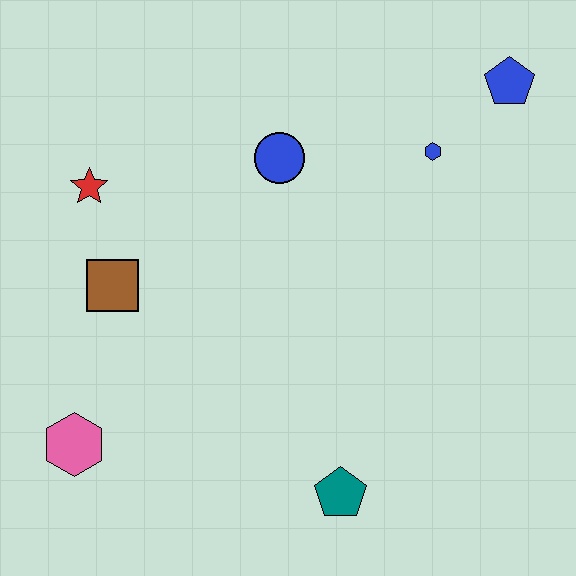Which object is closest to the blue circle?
The blue hexagon is closest to the blue circle.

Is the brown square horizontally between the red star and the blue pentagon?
Yes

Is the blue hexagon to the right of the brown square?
Yes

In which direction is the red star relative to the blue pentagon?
The red star is to the left of the blue pentagon.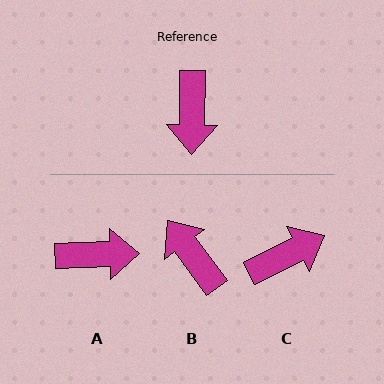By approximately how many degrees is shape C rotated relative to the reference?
Approximately 118 degrees counter-clockwise.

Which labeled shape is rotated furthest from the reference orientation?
B, about 143 degrees away.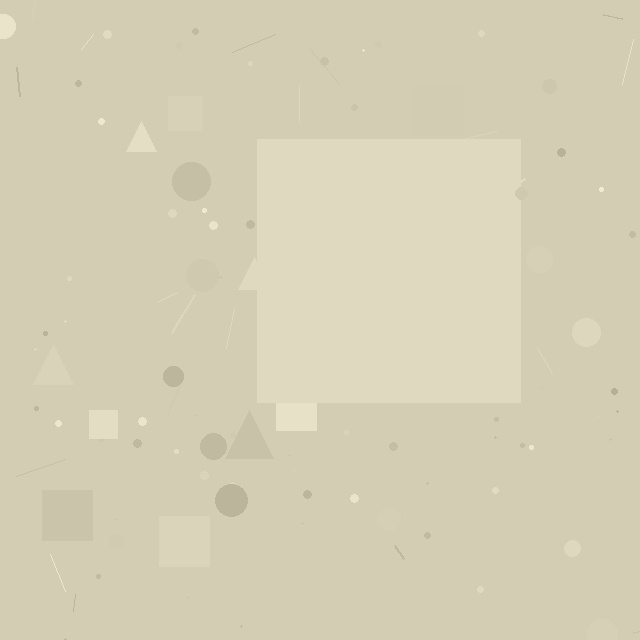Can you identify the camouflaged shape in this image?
The camouflaged shape is a square.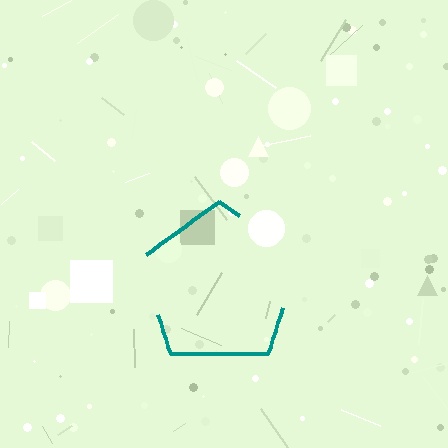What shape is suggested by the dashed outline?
The dashed outline suggests a pentagon.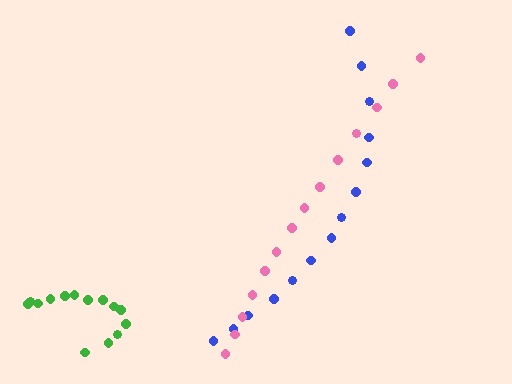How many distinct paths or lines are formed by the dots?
There are 3 distinct paths.